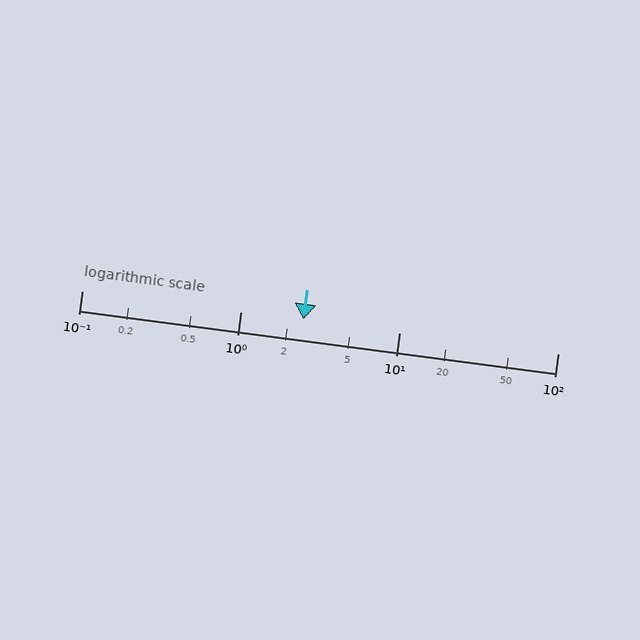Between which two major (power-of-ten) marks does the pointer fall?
The pointer is between 1 and 10.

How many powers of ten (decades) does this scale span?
The scale spans 3 decades, from 0.1 to 100.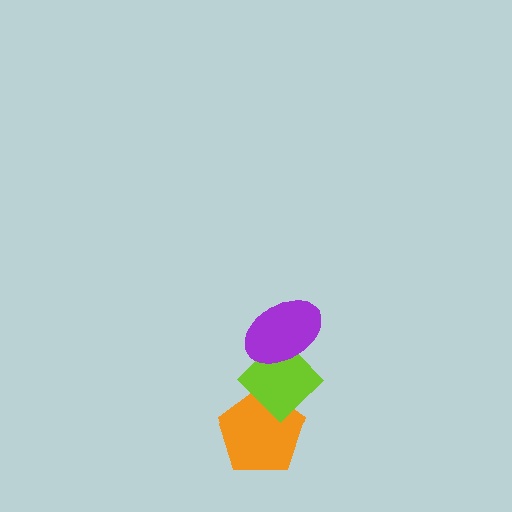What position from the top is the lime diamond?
The lime diamond is 2nd from the top.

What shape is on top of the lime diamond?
The purple ellipse is on top of the lime diamond.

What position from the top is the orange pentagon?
The orange pentagon is 3rd from the top.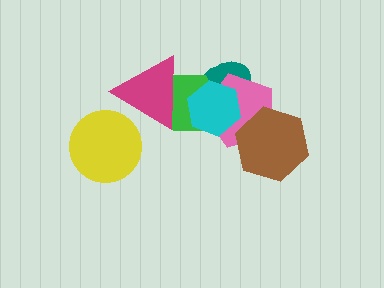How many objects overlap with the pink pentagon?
4 objects overlap with the pink pentagon.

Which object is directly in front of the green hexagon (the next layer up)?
The pink pentagon is directly in front of the green hexagon.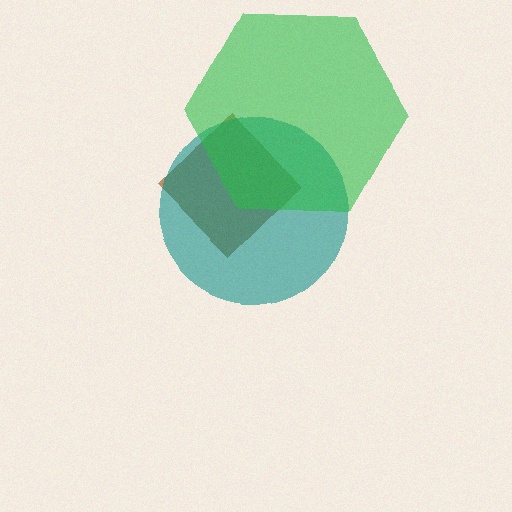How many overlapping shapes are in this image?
There are 3 overlapping shapes in the image.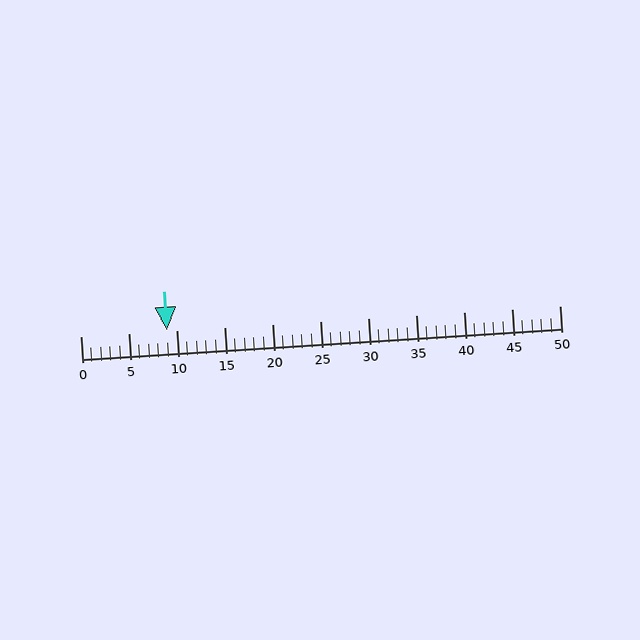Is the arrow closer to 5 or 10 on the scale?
The arrow is closer to 10.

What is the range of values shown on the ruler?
The ruler shows values from 0 to 50.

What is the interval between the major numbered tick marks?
The major tick marks are spaced 5 units apart.